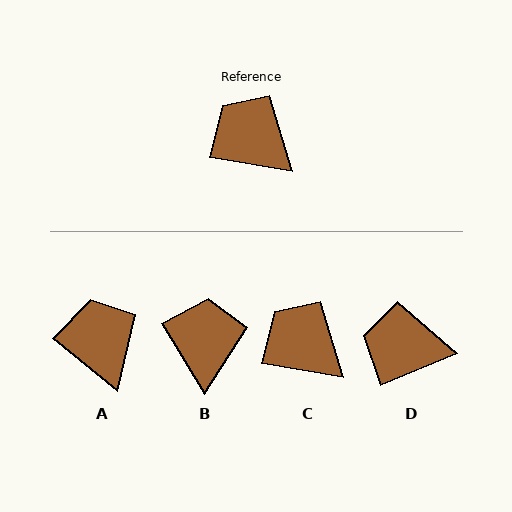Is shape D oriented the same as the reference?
No, it is off by about 32 degrees.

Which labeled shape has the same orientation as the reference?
C.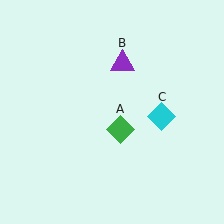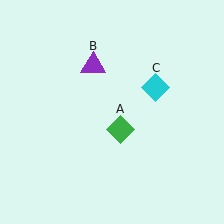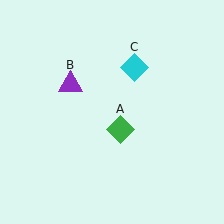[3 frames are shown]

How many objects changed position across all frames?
2 objects changed position: purple triangle (object B), cyan diamond (object C).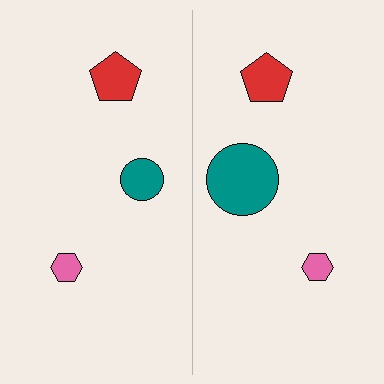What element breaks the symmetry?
The teal circle on the right side has a different size than its mirror counterpart.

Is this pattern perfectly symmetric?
No, the pattern is not perfectly symmetric. The teal circle on the right side has a different size than its mirror counterpart.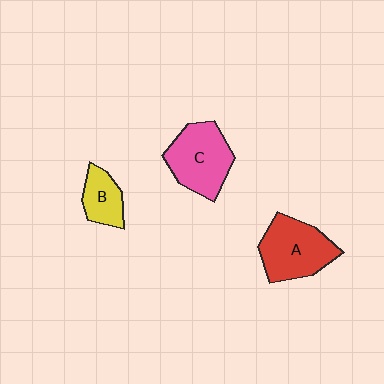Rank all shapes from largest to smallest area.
From largest to smallest: A (red), C (pink), B (yellow).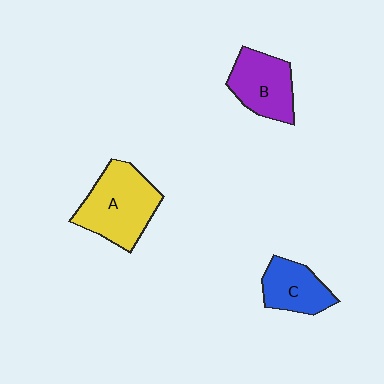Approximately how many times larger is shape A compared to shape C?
Approximately 1.6 times.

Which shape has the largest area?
Shape A (yellow).